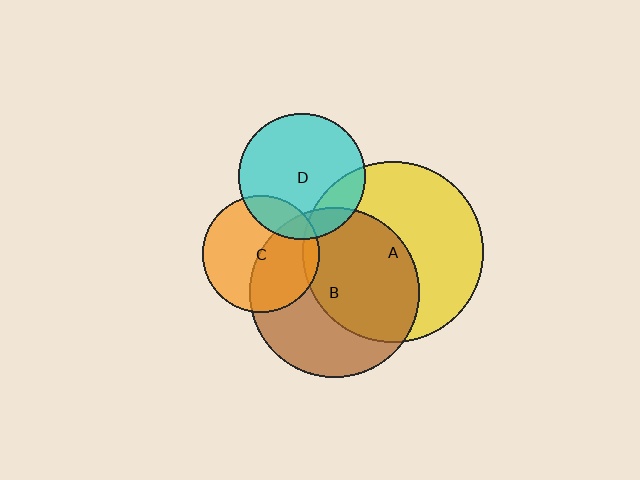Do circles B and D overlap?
Yes.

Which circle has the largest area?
Circle A (yellow).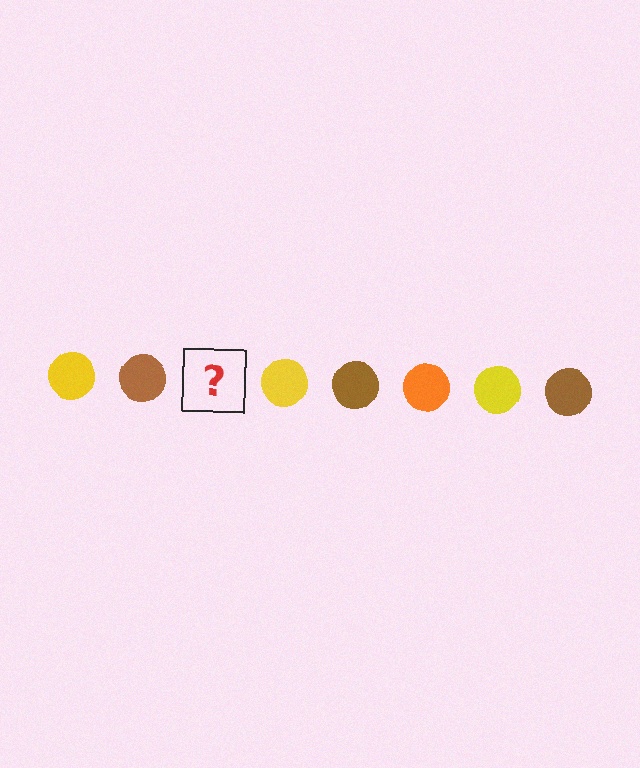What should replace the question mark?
The question mark should be replaced with an orange circle.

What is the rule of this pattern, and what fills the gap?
The rule is that the pattern cycles through yellow, brown, orange circles. The gap should be filled with an orange circle.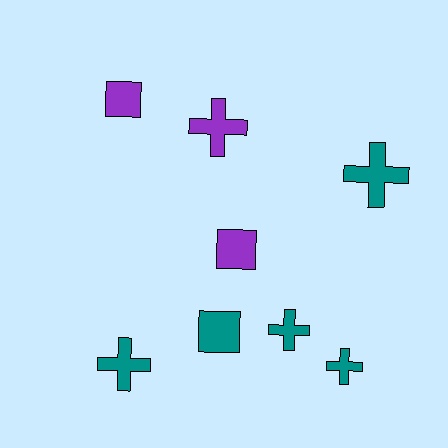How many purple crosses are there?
There is 1 purple cross.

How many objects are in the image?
There are 8 objects.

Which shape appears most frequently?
Cross, with 5 objects.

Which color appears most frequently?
Teal, with 5 objects.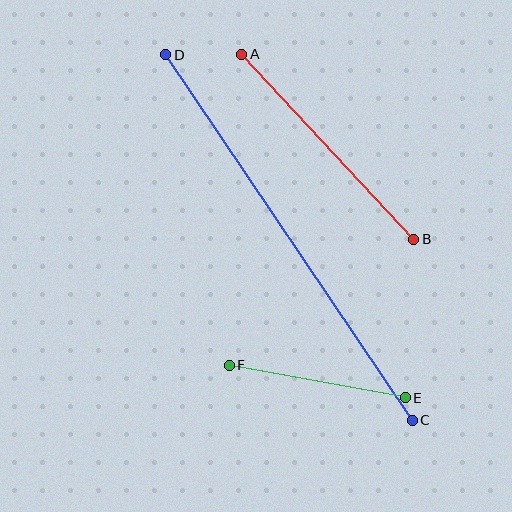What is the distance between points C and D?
The distance is approximately 441 pixels.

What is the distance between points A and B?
The distance is approximately 252 pixels.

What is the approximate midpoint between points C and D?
The midpoint is at approximately (289, 237) pixels.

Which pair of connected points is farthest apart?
Points C and D are farthest apart.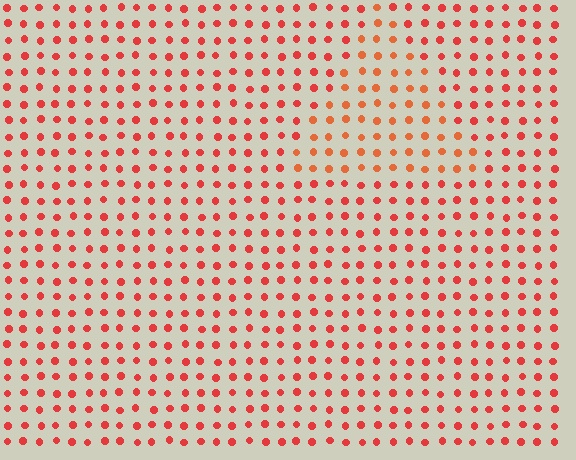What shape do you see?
I see a triangle.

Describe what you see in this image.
The image is filled with small red elements in a uniform arrangement. A triangle-shaped region is visible where the elements are tinted to a slightly different hue, forming a subtle color boundary.